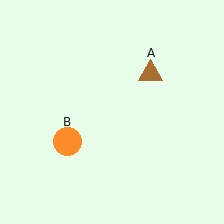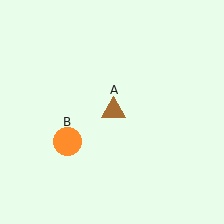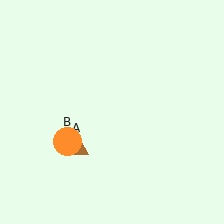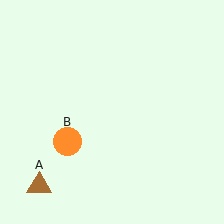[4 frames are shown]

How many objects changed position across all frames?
1 object changed position: brown triangle (object A).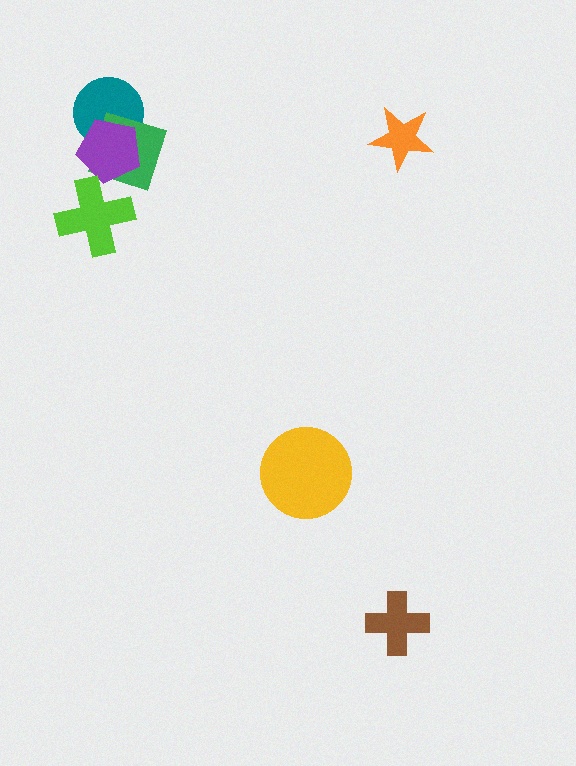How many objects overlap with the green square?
2 objects overlap with the green square.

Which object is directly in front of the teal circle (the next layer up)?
The green square is directly in front of the teal circle.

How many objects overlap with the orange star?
0 objects overlap with the orange star.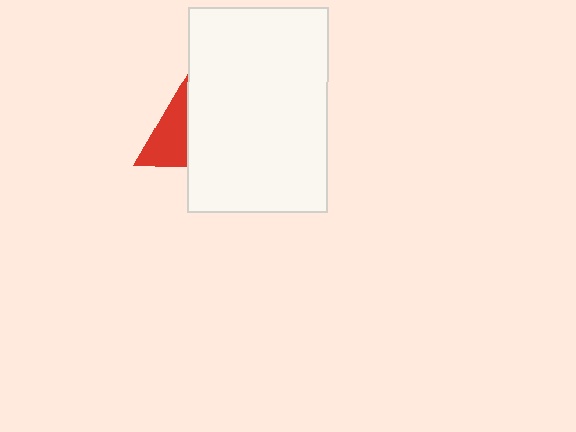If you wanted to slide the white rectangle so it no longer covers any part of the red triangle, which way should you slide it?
Slide it right — that is the most direct way to separate the two shapes.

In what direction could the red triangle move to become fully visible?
The red triangle could move left. That would shift it out from behind the white rectangle entirely.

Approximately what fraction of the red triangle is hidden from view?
Roughly 56% of the red triangle is hidden behind the white rectangle.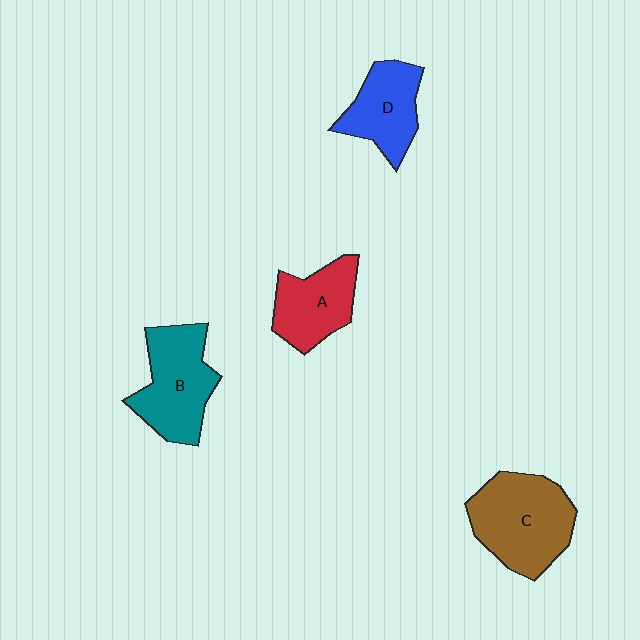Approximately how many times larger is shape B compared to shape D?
Approximately 1.3 times.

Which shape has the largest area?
Shape C (brown).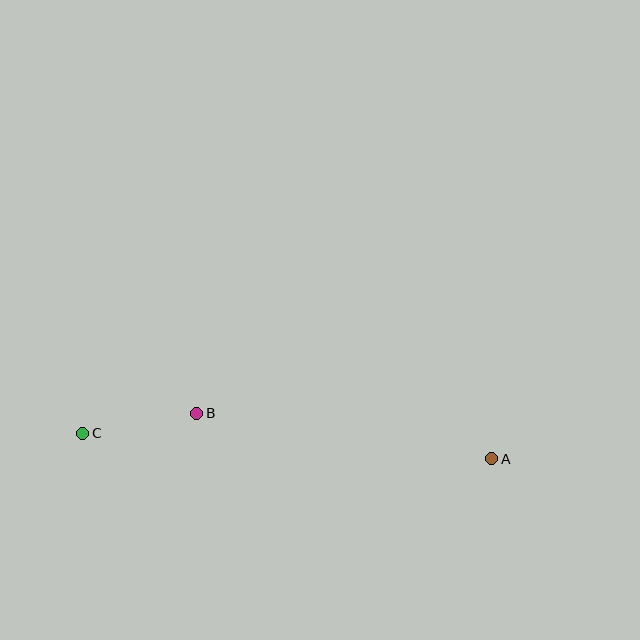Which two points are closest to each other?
Points B and C are closest to each other.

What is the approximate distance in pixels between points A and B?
The distance between A and B is approximately 299 pixels.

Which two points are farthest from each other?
Points A and C are farthest from each other.